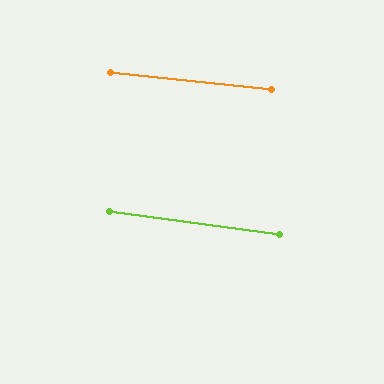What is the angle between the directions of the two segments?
Approximately 1 degree.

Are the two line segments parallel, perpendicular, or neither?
Parallel — their directions differ by only 1.4°.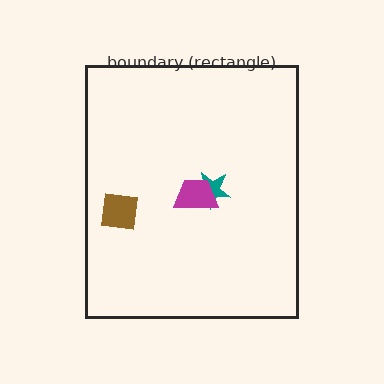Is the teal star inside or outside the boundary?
Inside.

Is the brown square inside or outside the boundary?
Inside.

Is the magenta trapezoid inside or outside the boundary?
Inside.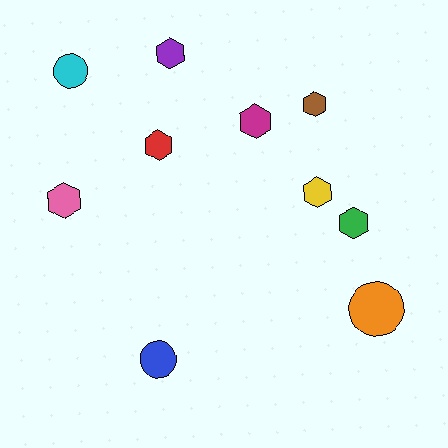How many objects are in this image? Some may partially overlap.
There are 10 objects.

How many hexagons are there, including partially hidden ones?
There are 7 hexagons.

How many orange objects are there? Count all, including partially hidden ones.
There is 1 orange object.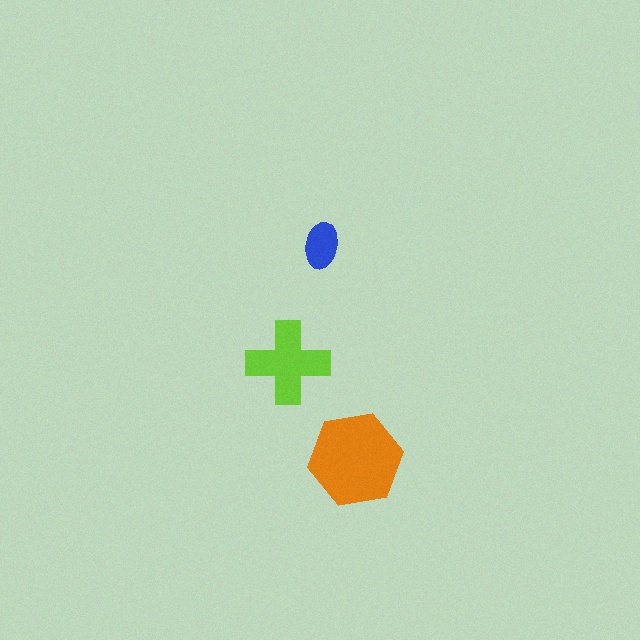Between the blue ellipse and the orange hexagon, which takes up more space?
The orange hexagon.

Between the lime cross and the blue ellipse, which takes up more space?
The lime cross.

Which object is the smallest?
The blue ellipse.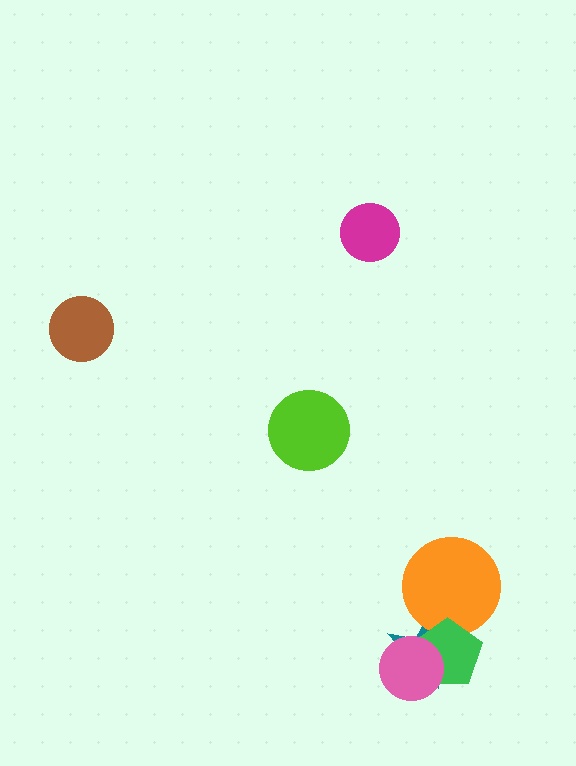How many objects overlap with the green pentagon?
3 objects overlap with the green pentagon.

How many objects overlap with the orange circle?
2 objects overlap with the orange circle.